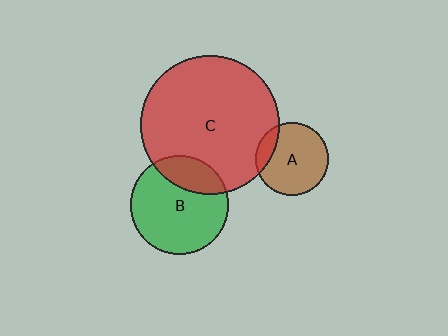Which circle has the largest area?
Circle C (red).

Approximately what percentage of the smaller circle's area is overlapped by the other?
Approximately 15%.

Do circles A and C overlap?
Yes.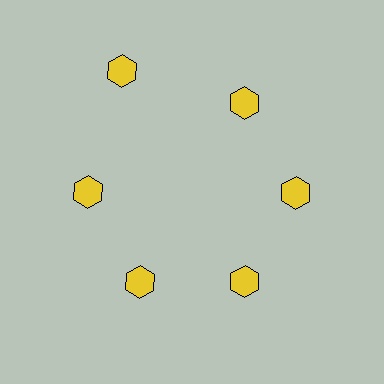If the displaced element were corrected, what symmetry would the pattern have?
It would have 6-fold rotational symmetry — the pattern would map onto itself every 60 degrees.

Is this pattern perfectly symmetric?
No. The 6 yellow hexagons are arranged in a ring, but one element near the 11 o'clock position is pushed outward from the center, breaking the 6-fold rotational symmetry.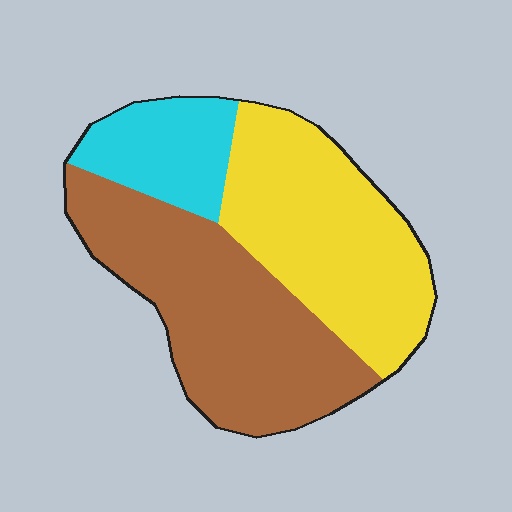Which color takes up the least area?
Cyan, at roughly 15%.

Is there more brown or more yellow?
Brown.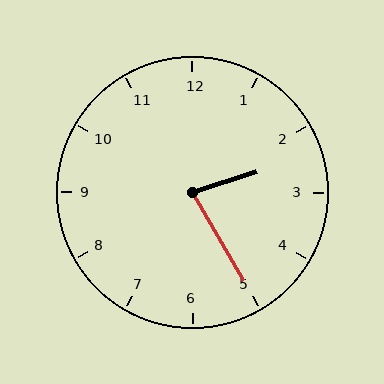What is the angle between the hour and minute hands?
Approximately 78 degrees.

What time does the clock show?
2:25.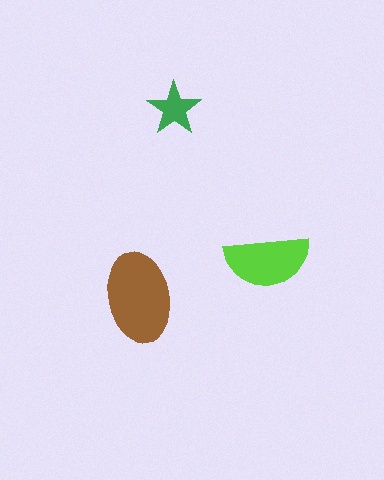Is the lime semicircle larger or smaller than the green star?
Larger.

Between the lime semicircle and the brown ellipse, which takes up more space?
The brown ellipse.